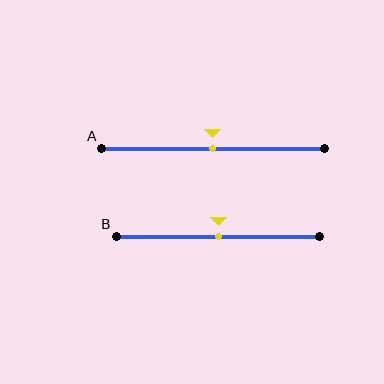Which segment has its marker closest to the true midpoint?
Segment A has its marker closest to the true midpoint.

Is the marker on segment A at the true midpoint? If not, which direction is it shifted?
Yes, the marker on segment A is at the true midpoint.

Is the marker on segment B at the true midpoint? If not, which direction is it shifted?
Yes, the marker on segment B is at the true midpoint.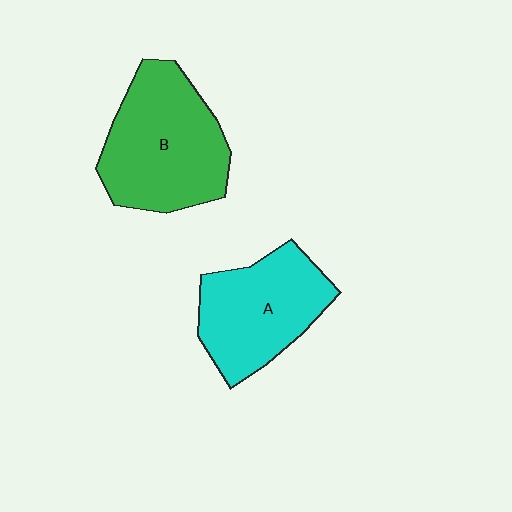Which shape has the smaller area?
Shape A (cyan).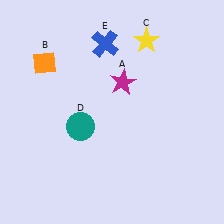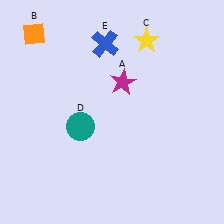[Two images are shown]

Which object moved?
The orange diamond (B) moved up.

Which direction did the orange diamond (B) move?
The orange diamond (B) moved up.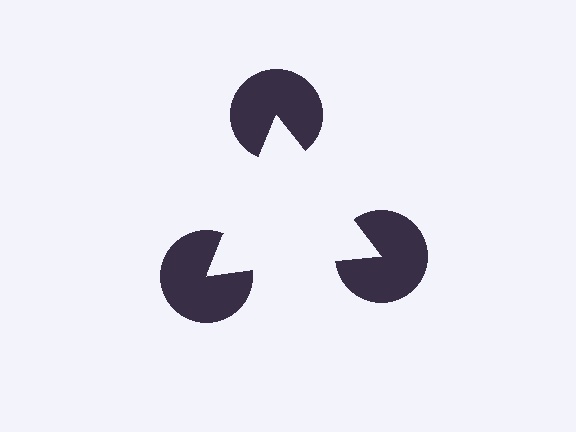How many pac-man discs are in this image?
There are 3 — one at each vertex of the illusory triangle.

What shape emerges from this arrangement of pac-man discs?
An illusory triangle — its edges are inferred from the aligned wedge cuts in the pac-man discs, not physically drawn.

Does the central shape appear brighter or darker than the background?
It typically appears slightly brighter than the background, even though no actual brightness change is drawn.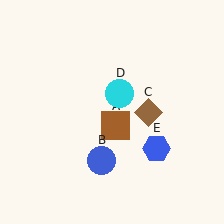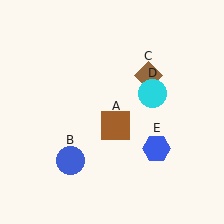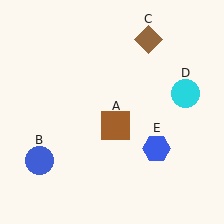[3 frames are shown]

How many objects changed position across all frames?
3 objects changed position: blue circle (object B), brown diamond (object C), cyan circle (object D).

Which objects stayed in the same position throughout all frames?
Brown square (object A) and blue hexagon (object E) remained stationary.